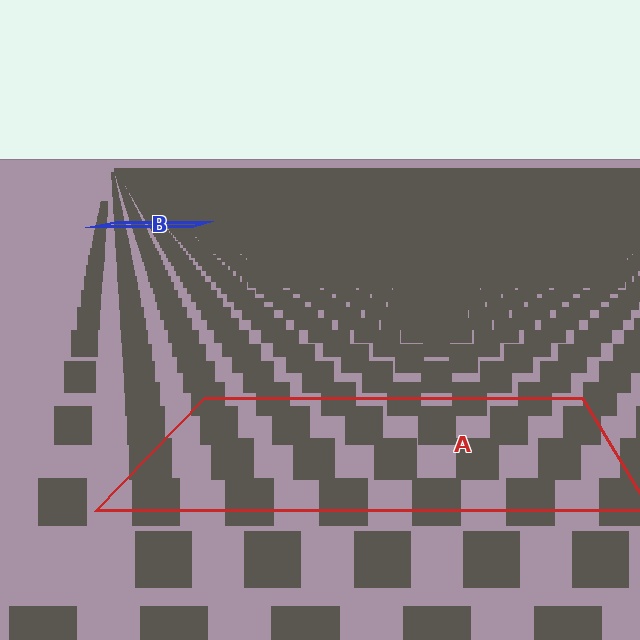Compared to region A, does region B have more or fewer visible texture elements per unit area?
Region B has more texture elements per unit area — they are packed more densely because it is farther away.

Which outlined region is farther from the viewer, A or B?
Region B is farther from the viewer — the texture elements inside it appear smaller and more densely packed.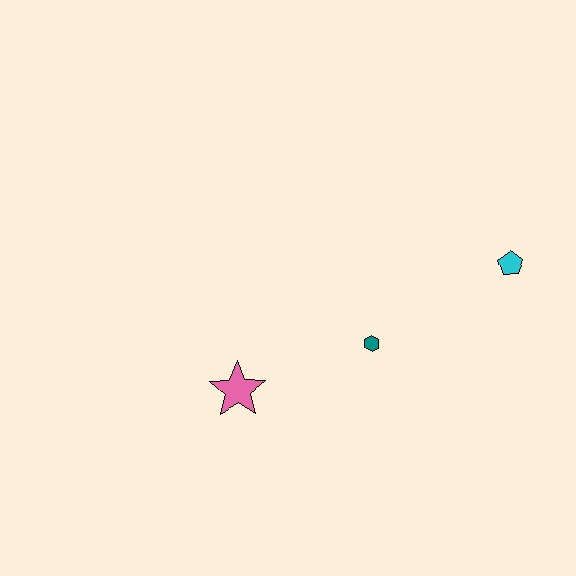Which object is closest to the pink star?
The teal hexagon is closest to the pink star.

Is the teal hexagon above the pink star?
Yes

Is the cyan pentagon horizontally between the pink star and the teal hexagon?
No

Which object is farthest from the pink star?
The cyan pentagon is farthest from the pink star.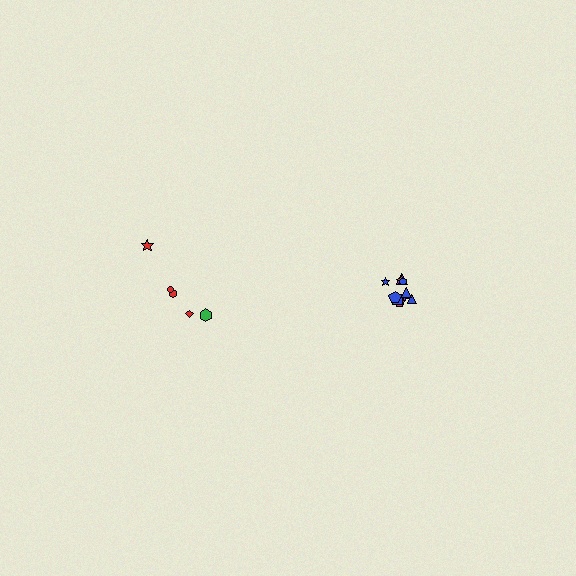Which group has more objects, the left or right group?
The right group.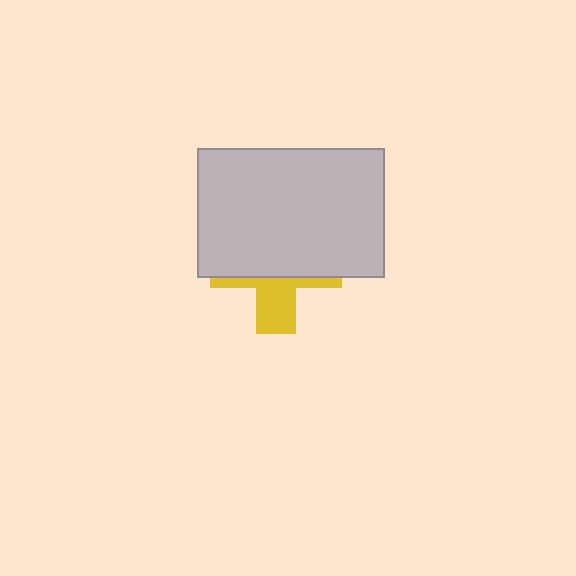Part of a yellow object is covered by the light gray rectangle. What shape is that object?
It is a cross.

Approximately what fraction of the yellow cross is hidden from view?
Roughly 65% of the yellow cross is hidden behind the light gray rectangle.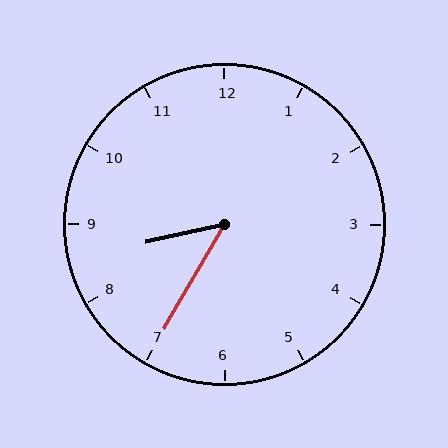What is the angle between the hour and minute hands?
Approximately 48 degrees.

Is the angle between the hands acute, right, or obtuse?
It is acute.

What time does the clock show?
8:35.